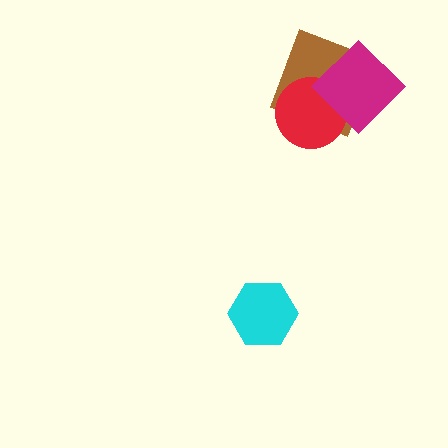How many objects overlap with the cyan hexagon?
0 objects overlap with the cyan hexagon.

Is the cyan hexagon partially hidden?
No, no other shape covers it.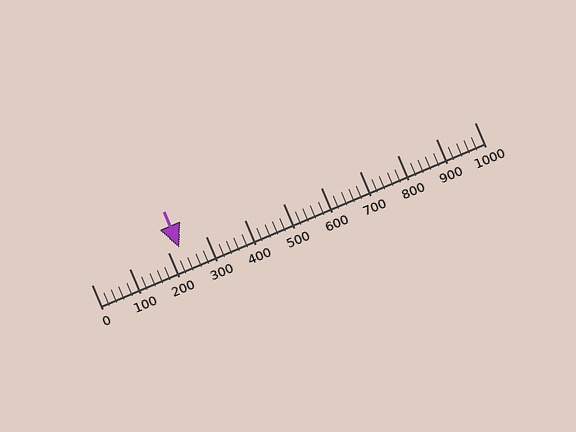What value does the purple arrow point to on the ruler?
The purple arrow points to approximately 230.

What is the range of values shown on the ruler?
The ruler shows values from 0 to 1000.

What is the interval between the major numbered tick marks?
The major tick marks are spaced 100 units apart.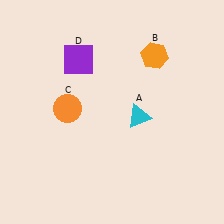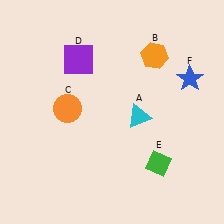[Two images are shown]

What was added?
A green diamond (E), a blue star (F) were added in Image 2.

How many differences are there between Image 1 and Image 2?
There are 2 differences between the two images.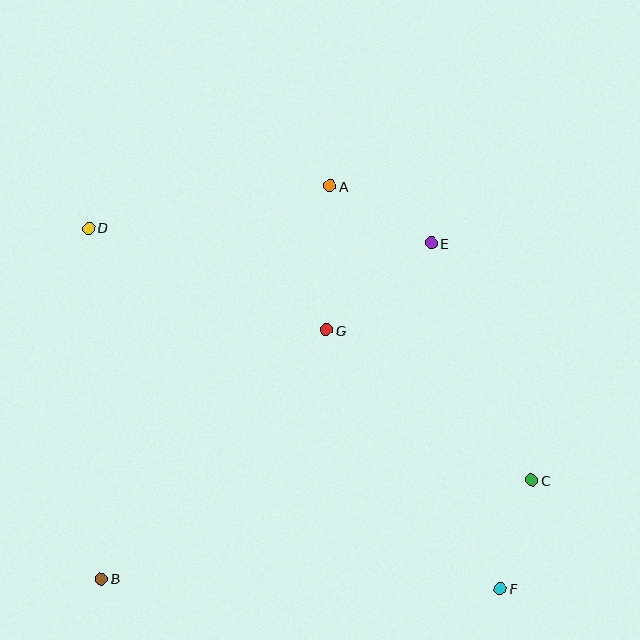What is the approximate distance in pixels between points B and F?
The distance between B and F is approximately 399 pixels.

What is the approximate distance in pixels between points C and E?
The distance between C and E is approximately 258 pixels.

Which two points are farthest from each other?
Points D and F are farthest from each other.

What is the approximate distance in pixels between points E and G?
The distance between E and G is approximately 136 pixels.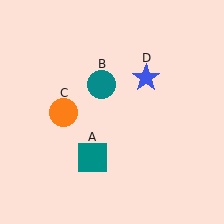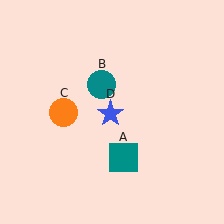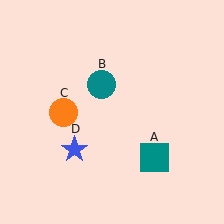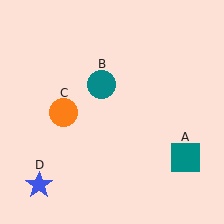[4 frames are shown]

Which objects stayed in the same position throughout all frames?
Teal circle (object B) and orange circle (object C) remained stationary.